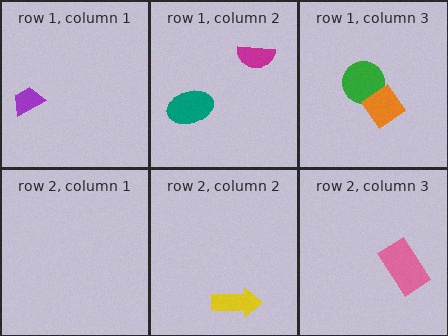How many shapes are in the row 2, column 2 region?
1.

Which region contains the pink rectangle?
The row 2, column 3 region.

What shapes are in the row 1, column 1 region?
The purple trapezoid.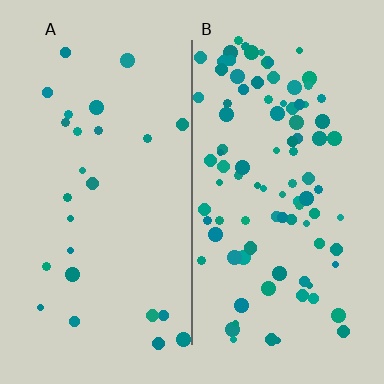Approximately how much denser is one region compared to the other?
Approximately 3.7× — region B over region A.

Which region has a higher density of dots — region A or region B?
B (the right).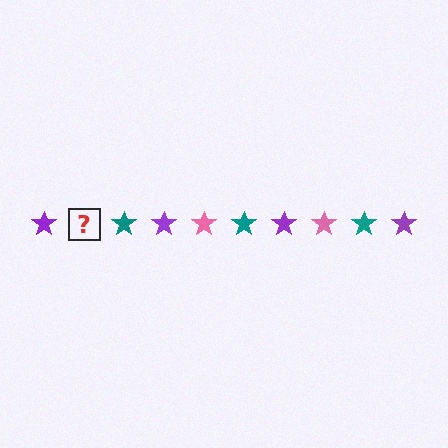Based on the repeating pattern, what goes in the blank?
The blank should be a pink star.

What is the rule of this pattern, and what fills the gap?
The rule is that the pattern cycles through purple, pink, teal stars. The gap should be filled with a pink star.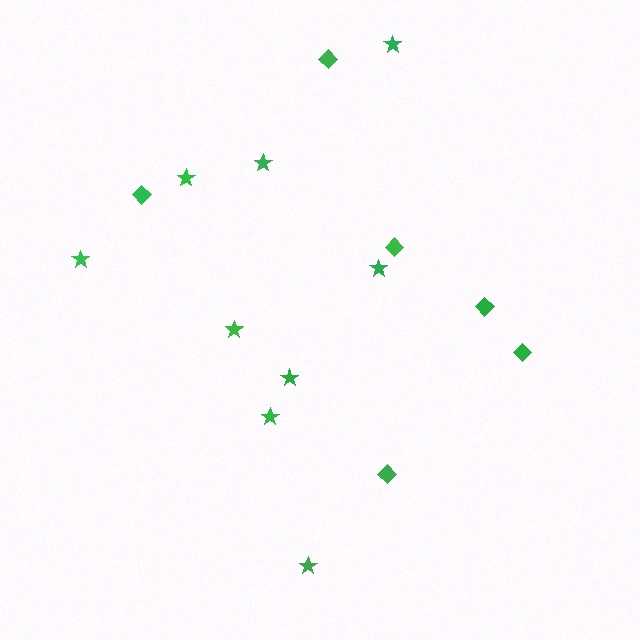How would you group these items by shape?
There are 2 groups: one group of stars (9) and one group of diamonds (6).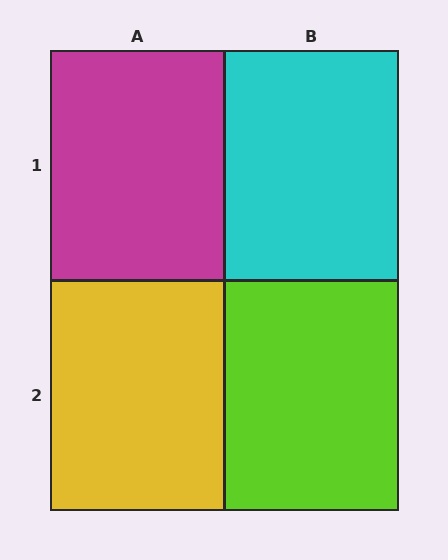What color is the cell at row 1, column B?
Cyan.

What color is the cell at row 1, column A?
Magenta.